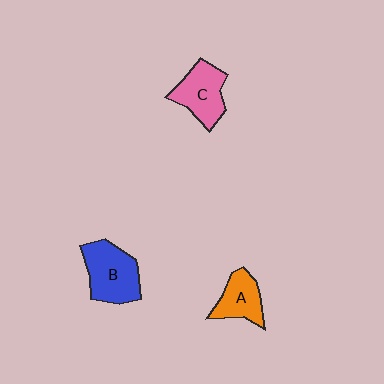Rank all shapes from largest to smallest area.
From largest to smallest: B (blue), C (pink), A (orange).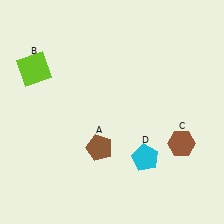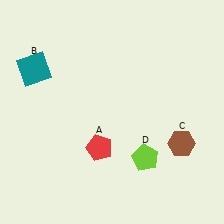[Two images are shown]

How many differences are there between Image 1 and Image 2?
There are 3 differences between the two images.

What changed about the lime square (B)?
In Image 1, B is lime. In Image 2, it changed to teal.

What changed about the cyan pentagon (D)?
In Image 1, D is cyan. In Image 2, it changed to lime.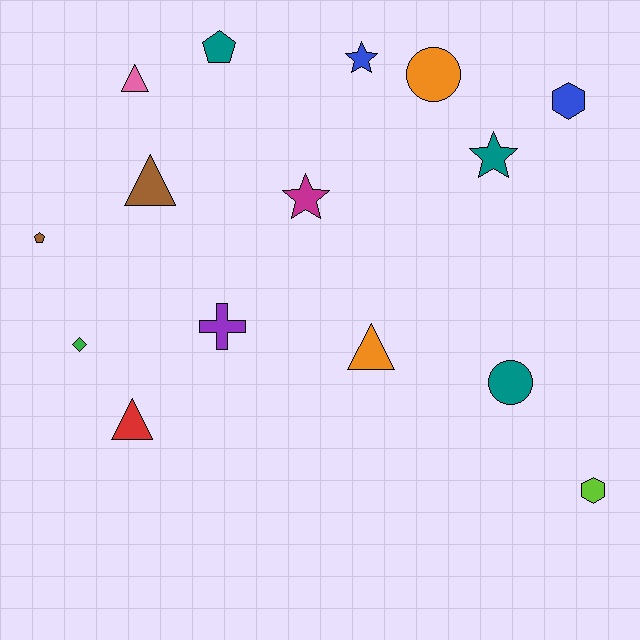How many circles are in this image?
There are 2 circles.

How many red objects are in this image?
There is 1 red object.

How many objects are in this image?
There are 15 objects.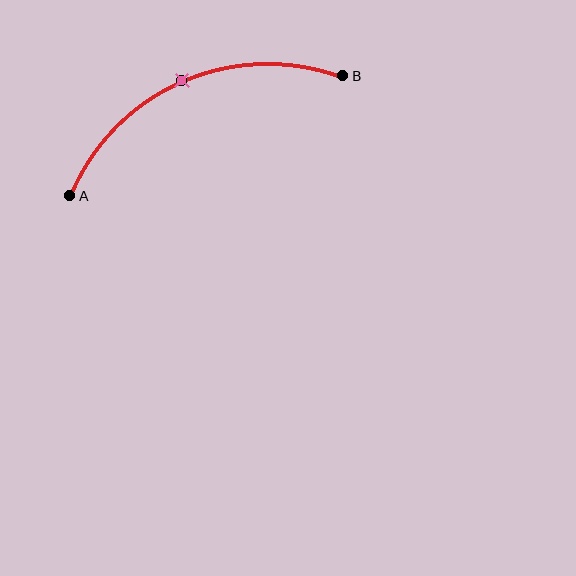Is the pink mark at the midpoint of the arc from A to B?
Yes. The pink mark lies on the arc at equal arc-length from both A and B — it is the arc midpoint.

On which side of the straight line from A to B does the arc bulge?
The arc bulges above the straight line connecting A and B.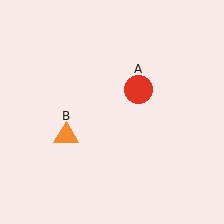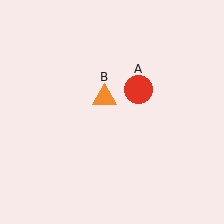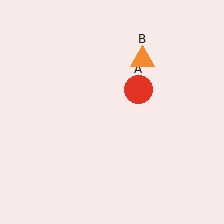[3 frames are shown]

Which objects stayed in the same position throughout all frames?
Red circle (object A) remained stationary.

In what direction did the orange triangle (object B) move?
The orange triangle (object B) moved up and to the right.